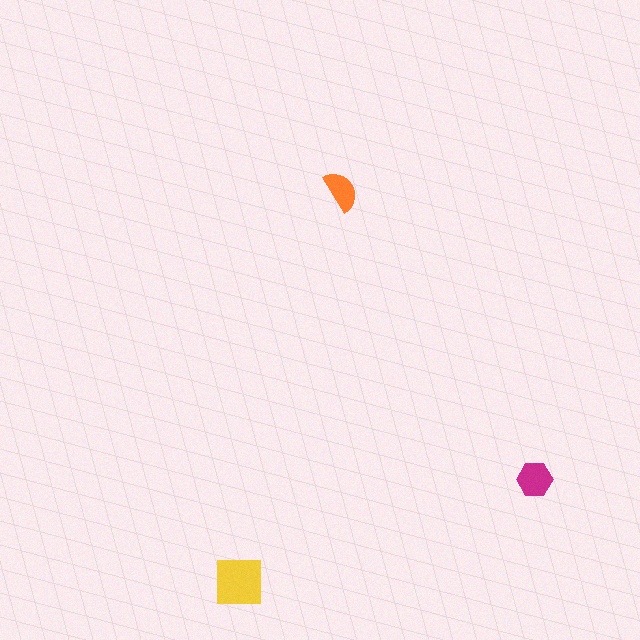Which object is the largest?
The yellow square.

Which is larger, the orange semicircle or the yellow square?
The yellow square.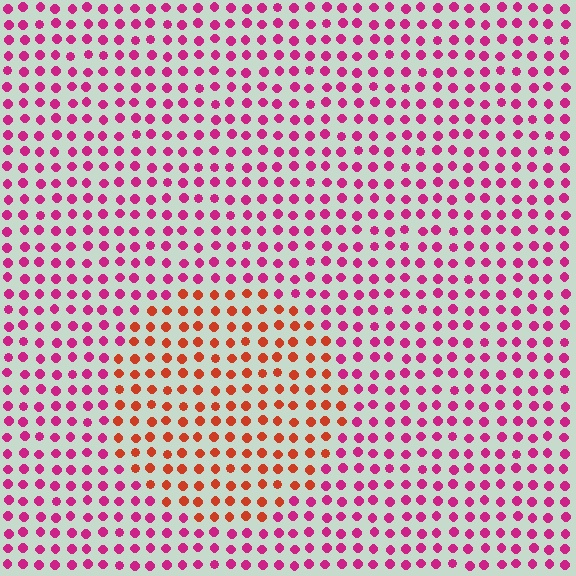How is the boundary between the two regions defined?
The boundary is defined purely by a slight shift in hue (about 45 degrees). Spacing, size, and orientation are identical on both sides.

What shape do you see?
I see a circle.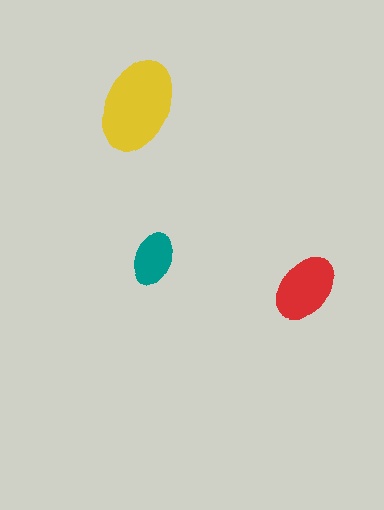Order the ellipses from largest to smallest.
the yellow one, the red one, the teal one.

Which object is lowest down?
The red ellipse is bottommost.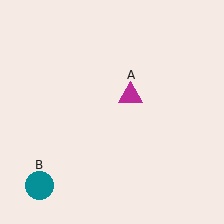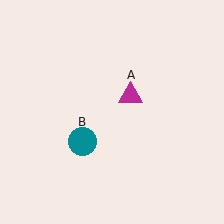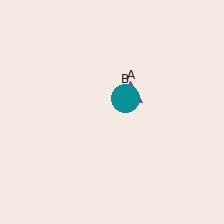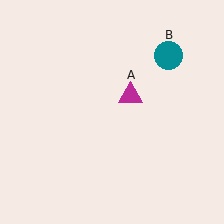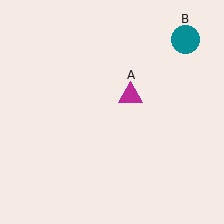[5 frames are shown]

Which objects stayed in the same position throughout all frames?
Magenta triangle (object A) remained stationary.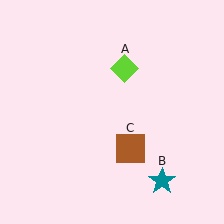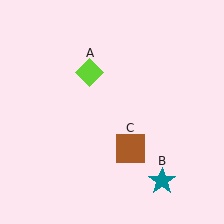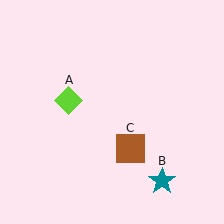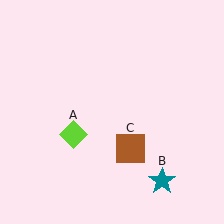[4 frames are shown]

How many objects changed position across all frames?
1 object changed position: lime diamond (object A).